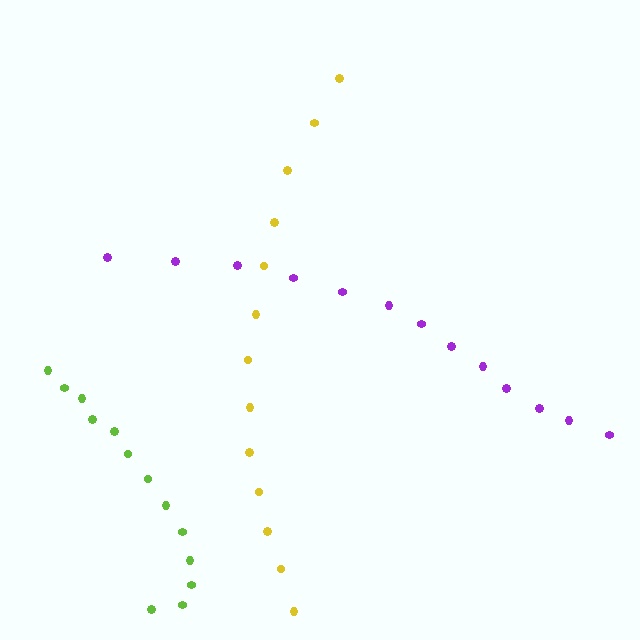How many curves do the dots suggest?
There are 3 distinct paths.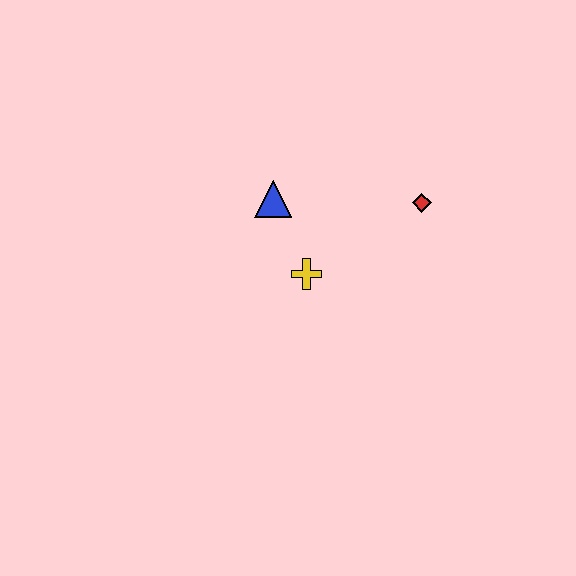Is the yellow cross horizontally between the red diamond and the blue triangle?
Yes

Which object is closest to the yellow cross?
The blue triangle is closest to the yellow cross.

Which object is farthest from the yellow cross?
The red diamond is farthest from the yellow cross.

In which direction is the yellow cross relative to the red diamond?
The yellow cross is to the left of the red diamond.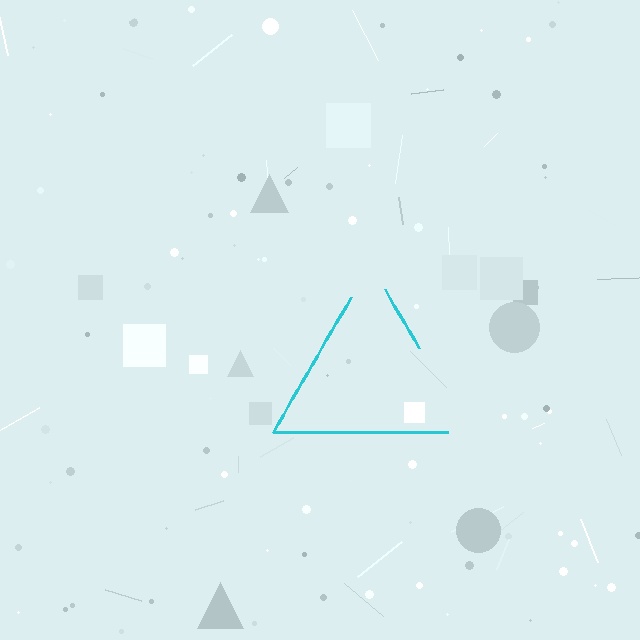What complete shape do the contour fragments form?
The contour fragments form a triangle.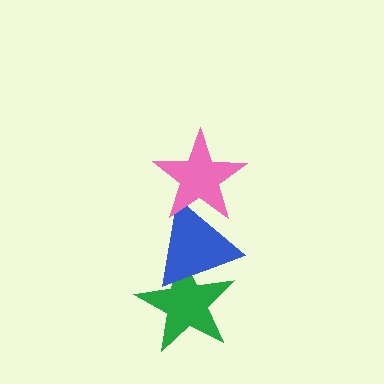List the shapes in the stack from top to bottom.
From top to bottom: the pink star, the blue triangle, the green star.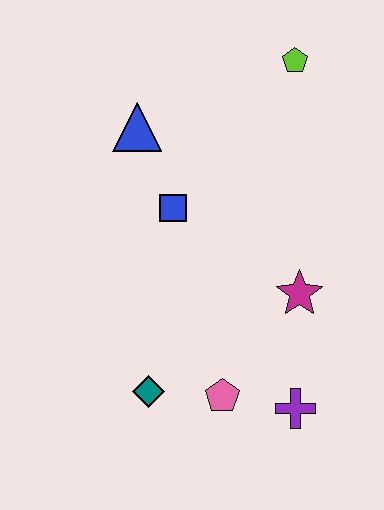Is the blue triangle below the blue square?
No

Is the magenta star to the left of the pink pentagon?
No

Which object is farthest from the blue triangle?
The purple cross is farthest from the blue triangle.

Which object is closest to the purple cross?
The pink pentagon is closest to the purple cross.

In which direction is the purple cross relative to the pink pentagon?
The purple cross is to the right of the pink pentagon.